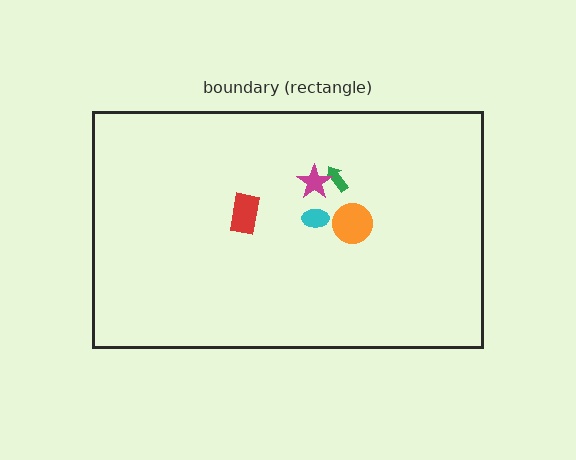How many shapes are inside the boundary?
5 inside, 0 outside.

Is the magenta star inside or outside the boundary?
Inside.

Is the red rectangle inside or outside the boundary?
Inside.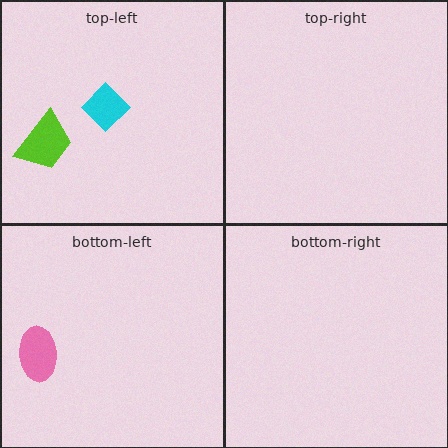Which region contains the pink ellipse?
The bottom-left region.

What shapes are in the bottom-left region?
The pink ellipse.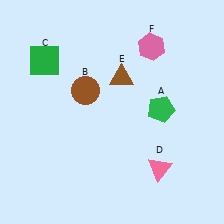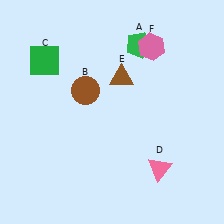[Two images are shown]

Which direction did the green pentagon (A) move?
The green pentagon (A) moved up.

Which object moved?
The green pentagon (A) moved up.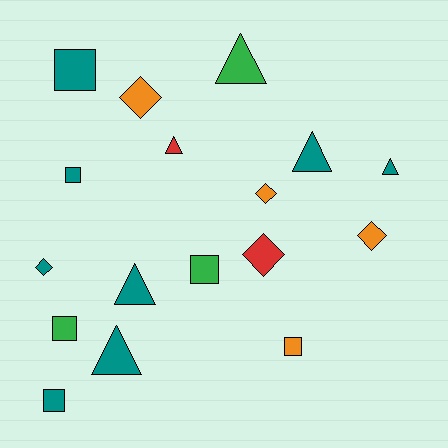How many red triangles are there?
There is 1 red triangle.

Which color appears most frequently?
Teal, with 8 objects.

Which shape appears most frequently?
Triangle, with 6 objects.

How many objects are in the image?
There are 17 objects.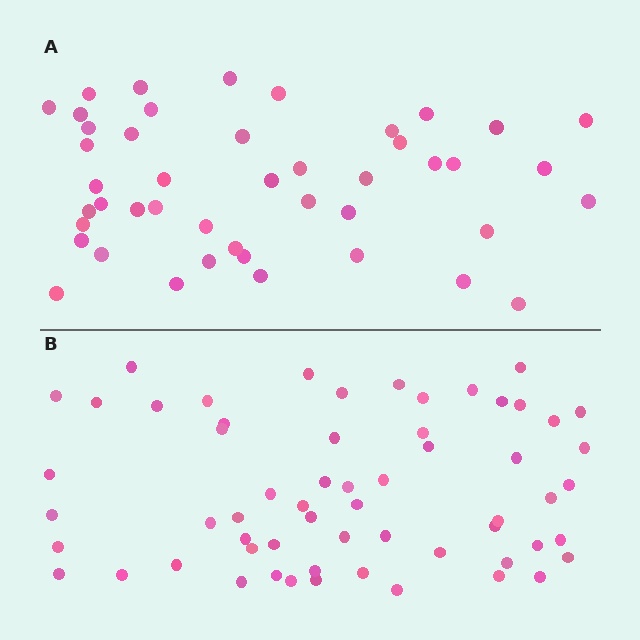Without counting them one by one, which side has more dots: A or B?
Region B (the bottom region) has more dots.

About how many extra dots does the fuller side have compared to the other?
Region B has approximately 15 more dots than region A.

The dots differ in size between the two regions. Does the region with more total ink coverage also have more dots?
No. Region A has more total ink coverage because its dots are larger, but region B actually contains more individual dots. Total area can be misleading — the number of items is what matters here.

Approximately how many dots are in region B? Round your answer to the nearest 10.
About 60 dots.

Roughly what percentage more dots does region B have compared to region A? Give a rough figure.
About 35% more.